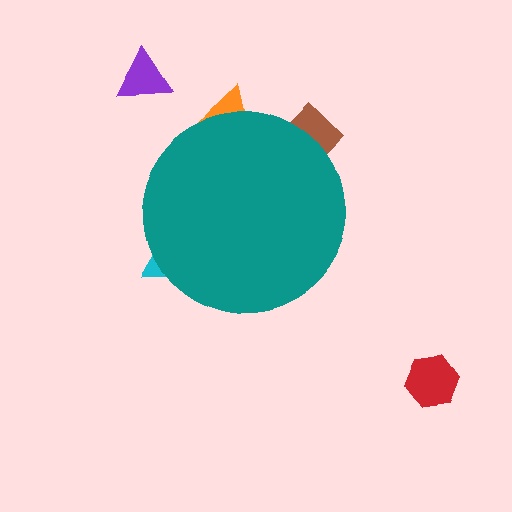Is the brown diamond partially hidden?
Yes, the brown diamond is partially hidden behind the teal circle.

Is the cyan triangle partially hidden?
Yes, the cyan triangle is partially hidden behind the teal circle.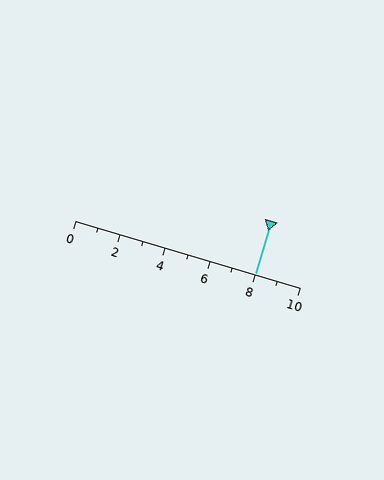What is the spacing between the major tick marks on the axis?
The major ticks are spaced 2 apart.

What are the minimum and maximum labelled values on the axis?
The axis runs from 0 to 10.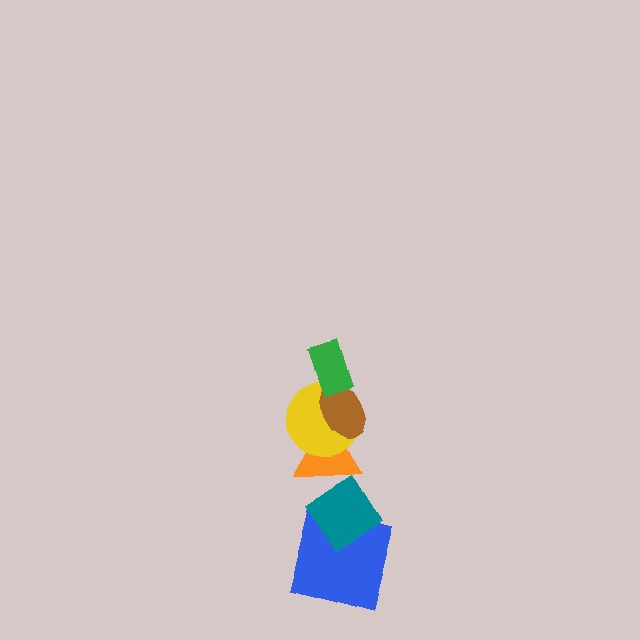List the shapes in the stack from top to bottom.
From top to bottom: the green rectangle, the brown ellipse, the yellow circle, the orange triangle, the teal diamond, the blue square.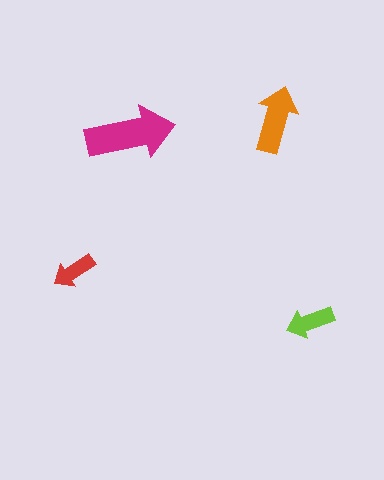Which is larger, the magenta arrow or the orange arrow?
The magenta one.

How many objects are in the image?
There are 4 objects in the image.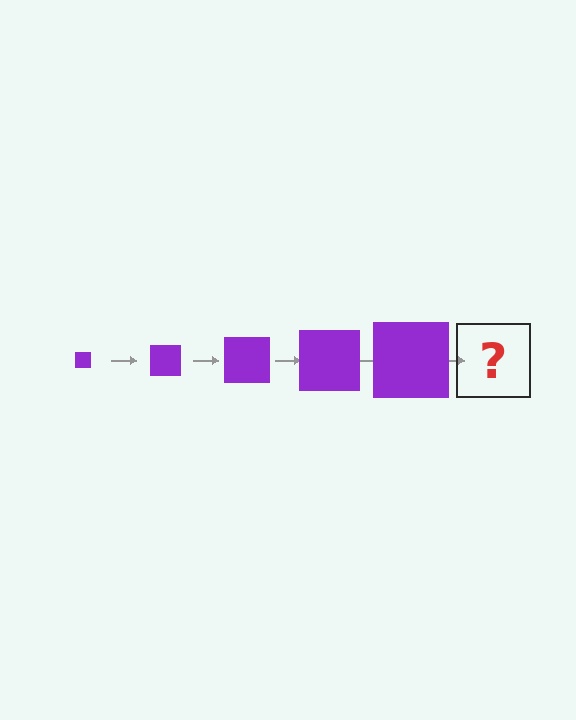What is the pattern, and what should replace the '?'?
The pattern is that the square gets progressively larger each step. The '?' should be a purple square, larger than the previous one.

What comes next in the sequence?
The next element should be a purple square, larger than the previous one.